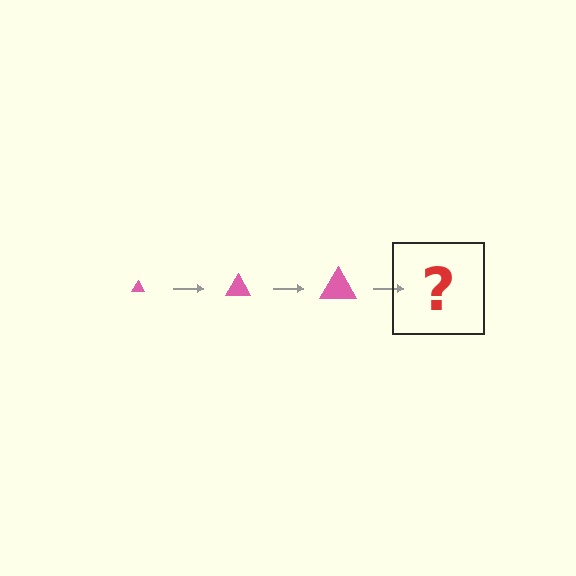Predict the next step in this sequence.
The next step is a pink triangle, larger than the previous one.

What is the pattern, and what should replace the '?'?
The pattern is that the triangle gets progressively larger each step. The '?' should be a pink triangle, larger than the previous one.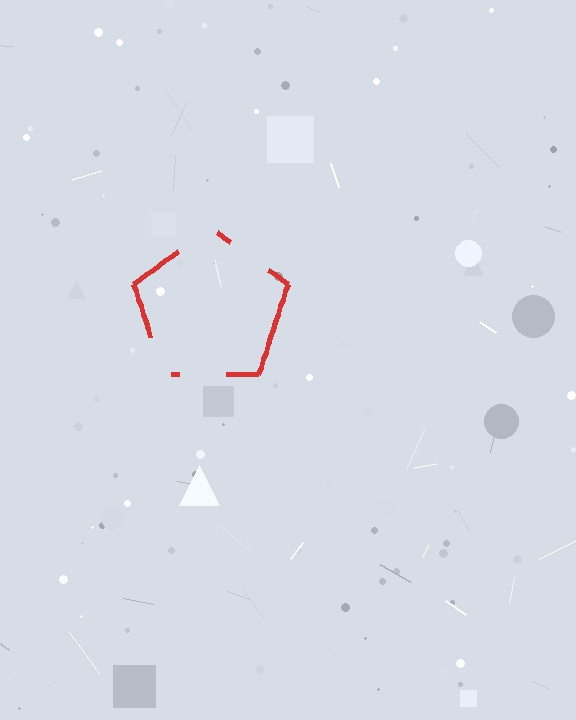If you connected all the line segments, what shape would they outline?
They would outline a pentagon.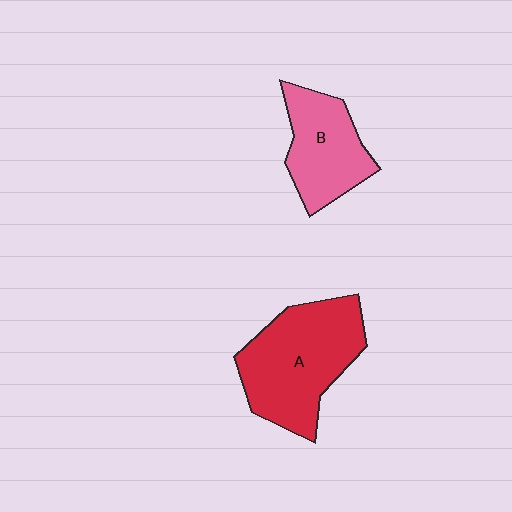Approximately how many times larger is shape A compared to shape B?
Approximately 1.5 times.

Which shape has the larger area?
Shape A (red).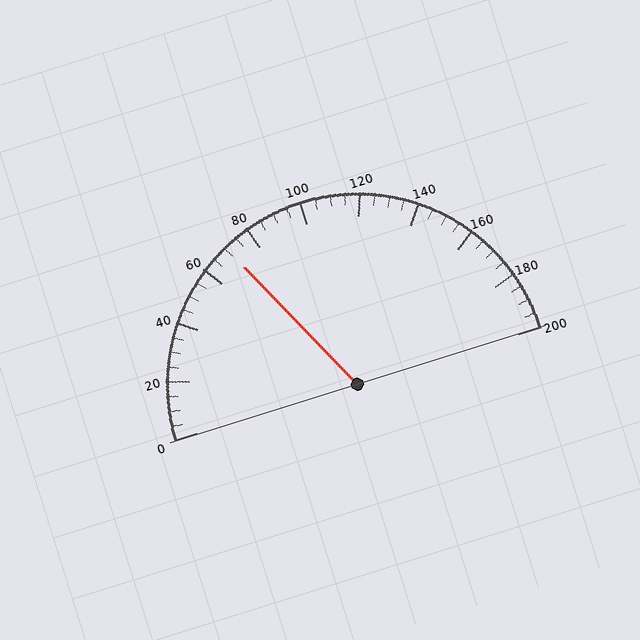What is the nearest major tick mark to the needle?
The nearest major tick mark is 80.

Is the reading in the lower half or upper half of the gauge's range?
The reading is in the lower half of the range (0 to 200).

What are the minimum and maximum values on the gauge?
The gauge ranges from 0 to 200.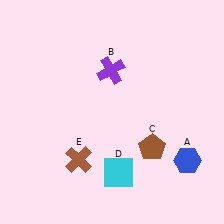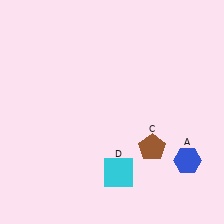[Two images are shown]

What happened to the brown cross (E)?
The brown cross (E) was removed in Image 2. It was in the bottom-left area of Image 1.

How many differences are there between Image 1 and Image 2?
There are 2 differences between the two images.